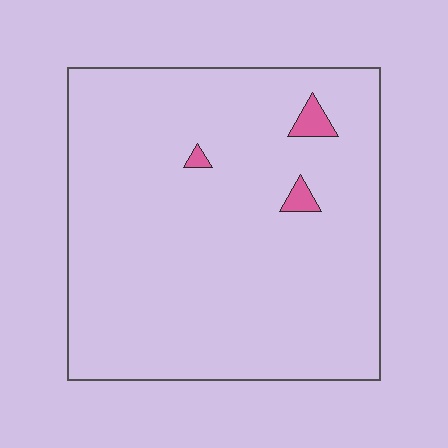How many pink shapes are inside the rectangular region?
3.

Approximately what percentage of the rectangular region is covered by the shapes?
Approximately 0%.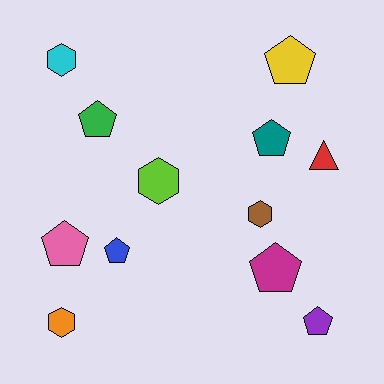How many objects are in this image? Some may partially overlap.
There are 12 objects.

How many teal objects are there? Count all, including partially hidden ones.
There is 1 teal object.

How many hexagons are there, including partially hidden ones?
There are 4 hexagons.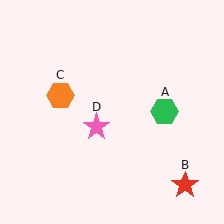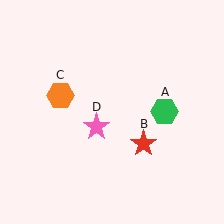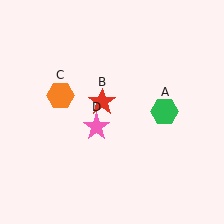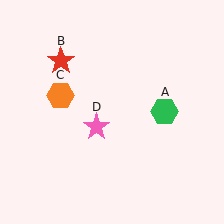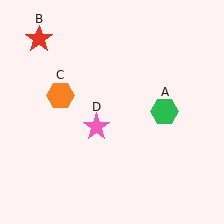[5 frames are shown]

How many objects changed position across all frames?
1 object changed position: red star (object B).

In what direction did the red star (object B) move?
The red star (object B) moved up and to the left.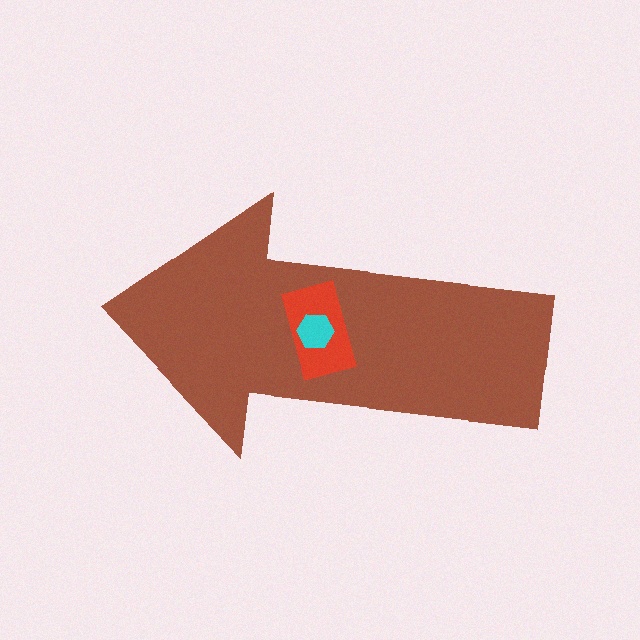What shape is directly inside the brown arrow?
The red rectangle.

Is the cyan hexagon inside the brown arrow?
Yes.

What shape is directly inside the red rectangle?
The cyan hexagon.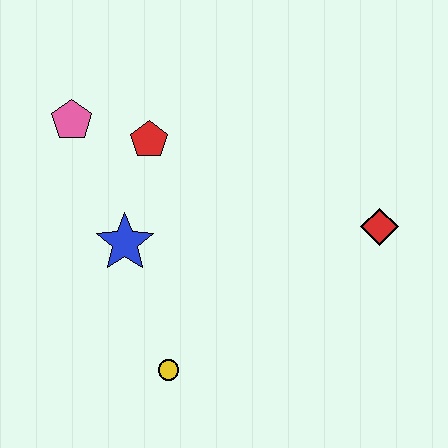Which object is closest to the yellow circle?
The blue star is closest to the yellow circle.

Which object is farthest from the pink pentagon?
The red diamond is farthest from the pink pentagon.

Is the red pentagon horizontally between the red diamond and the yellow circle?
No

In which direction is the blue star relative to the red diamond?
The blue star is to the left of the red diamond.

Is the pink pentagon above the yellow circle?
Yes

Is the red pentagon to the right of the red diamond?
No